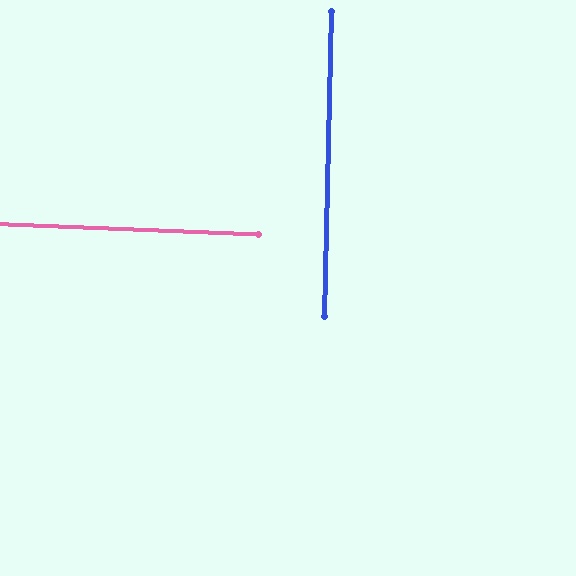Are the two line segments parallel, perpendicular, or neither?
Perpendicular — they meet at approximately 89°.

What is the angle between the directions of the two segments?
Approximately 89 degrees.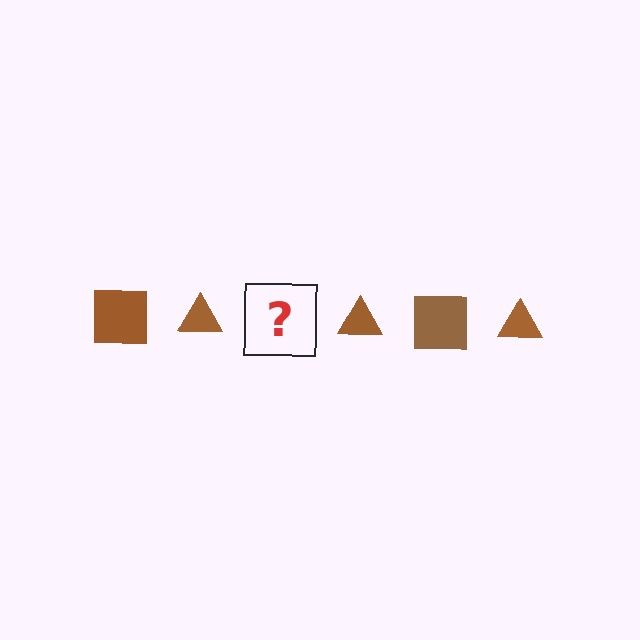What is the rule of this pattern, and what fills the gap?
The rule is that the pattern cycles through square, triangle shapes in brown. The gap should be filled with a brown square.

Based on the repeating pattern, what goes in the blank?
The blank should be a brown square.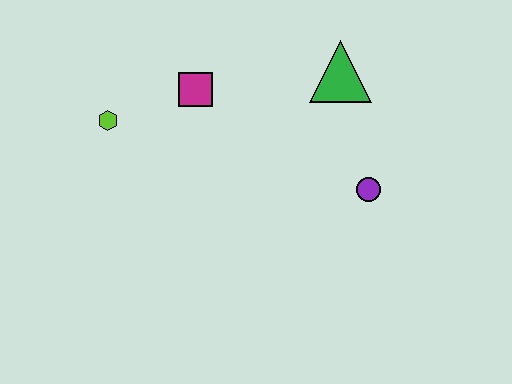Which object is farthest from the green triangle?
The lime hexagon is farthest from the green triangle.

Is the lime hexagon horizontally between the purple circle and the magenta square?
No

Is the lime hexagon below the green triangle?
Yes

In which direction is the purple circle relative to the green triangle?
The purple circle is below the green triangle.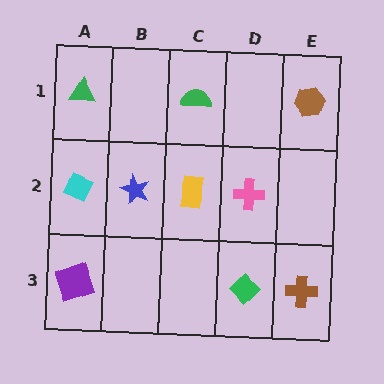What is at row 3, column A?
A purple square.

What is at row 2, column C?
A yellow rectangle.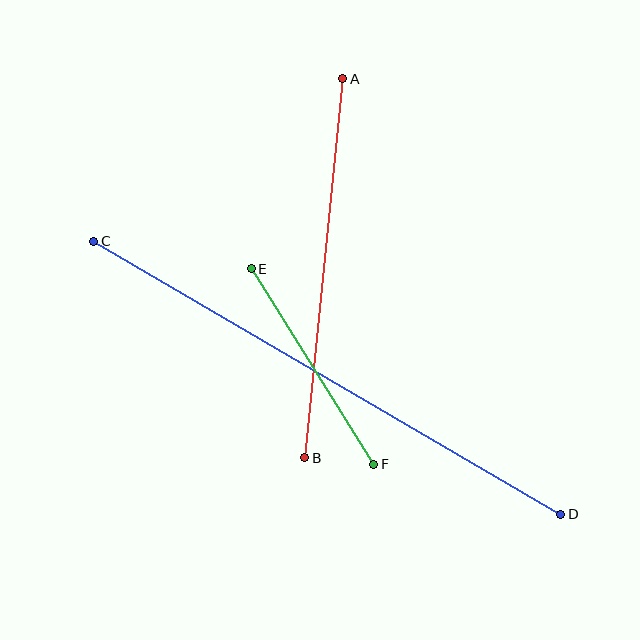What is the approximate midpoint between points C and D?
The midpoint is at approximately (327, 378) pixels.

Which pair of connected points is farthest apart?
Points C and D are farthest apart.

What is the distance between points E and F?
The distance is approximately 231 pixels.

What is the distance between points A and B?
The distance is approximately 381 pixels.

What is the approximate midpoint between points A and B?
The midpoint is at approximately (324, 268) pixels.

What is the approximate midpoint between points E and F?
The midpoint is at approximately (312, 367) pixels.